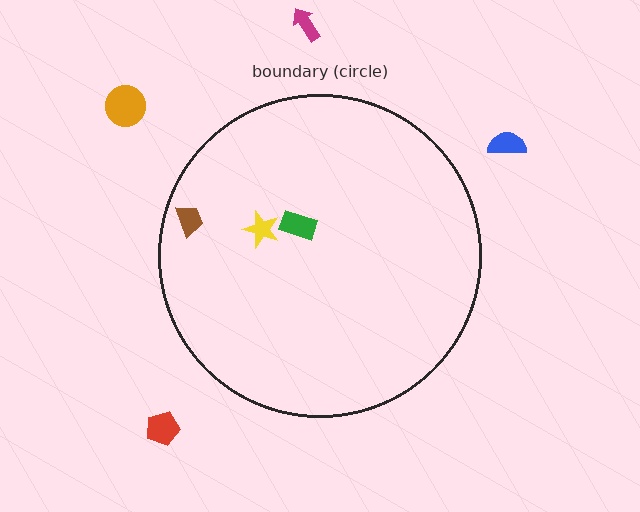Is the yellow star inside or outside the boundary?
Inside.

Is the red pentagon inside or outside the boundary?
Outside.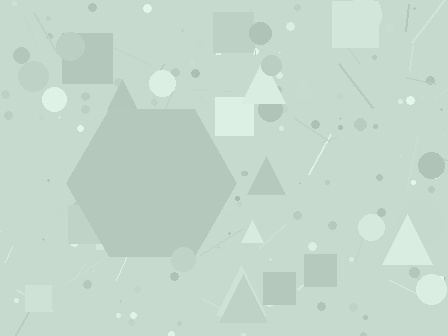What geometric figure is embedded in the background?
A hexagon is embedded in the background.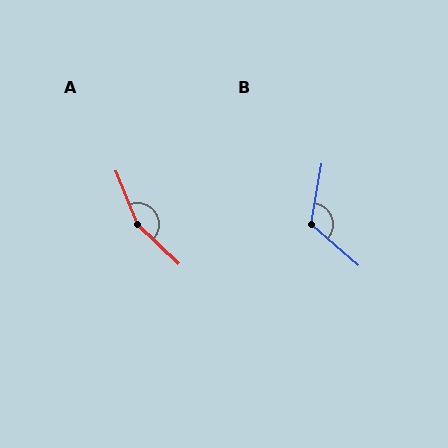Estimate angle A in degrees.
Approximately 156 degrees.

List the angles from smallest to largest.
B (121°), A (156°).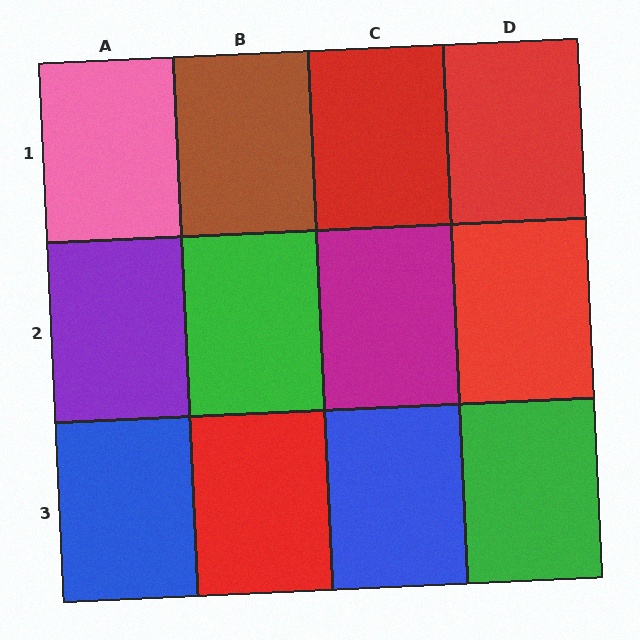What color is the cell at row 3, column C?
Blue.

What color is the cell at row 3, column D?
Green.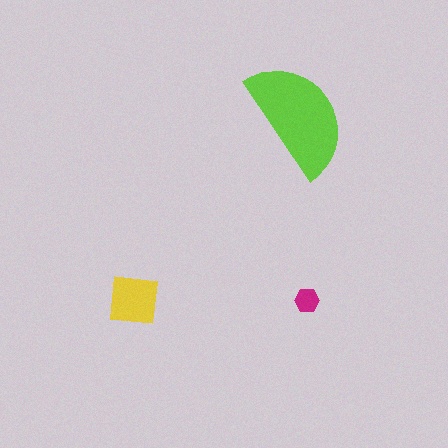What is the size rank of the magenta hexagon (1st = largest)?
3rd.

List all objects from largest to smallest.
The lime semicircle, the yellow square, the magenta hexagon.